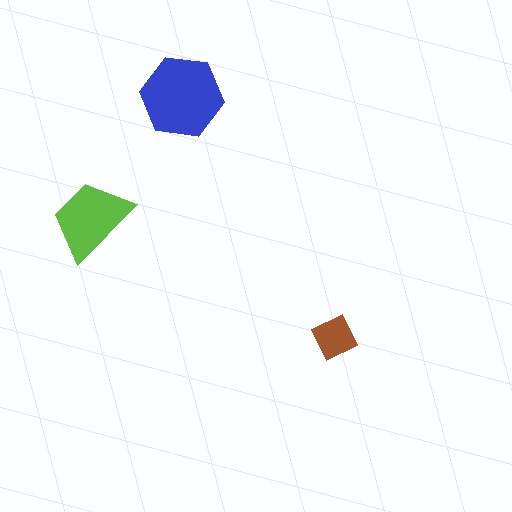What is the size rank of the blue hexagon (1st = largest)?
1st.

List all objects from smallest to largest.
The brown diamond, the lime trapezoid, the blue hexagon.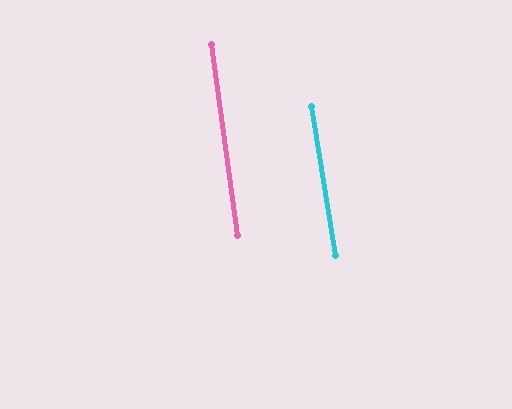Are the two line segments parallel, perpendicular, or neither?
Parallel — their directions differ by only 1.4°.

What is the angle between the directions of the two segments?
Approximately 1 degree.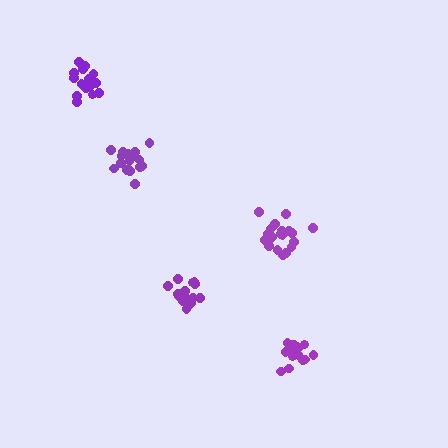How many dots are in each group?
Group 1: 20 dots, Group 2: 18 dots, Group 3: 15 dots, Group 4: 15 dots, Group 5: 17 dots (85 total).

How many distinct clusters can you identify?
There are 5 distinct clusters.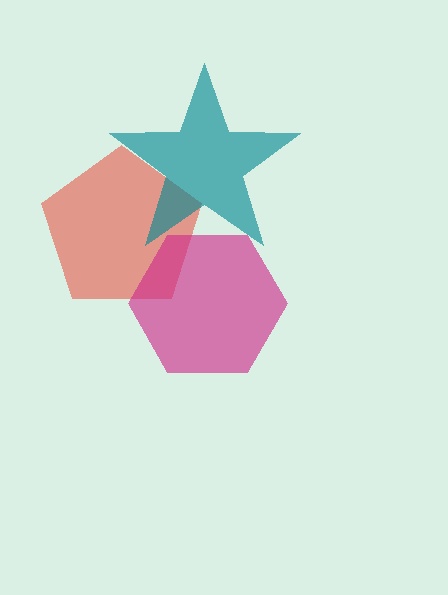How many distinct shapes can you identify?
There are 3 distinct shapes: a red pentagon, a magenta hexagon, a teal star.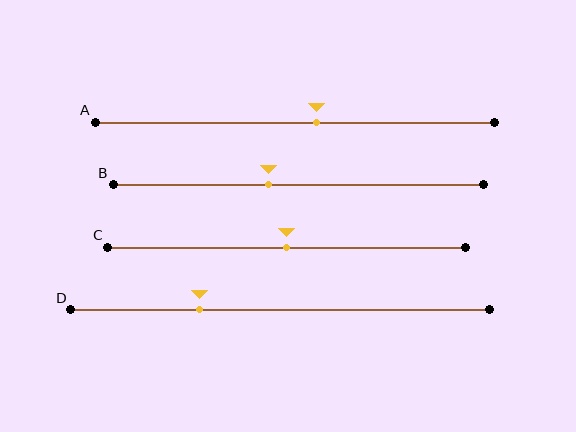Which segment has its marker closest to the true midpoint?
Segment C has its marker closest to the true midpoint.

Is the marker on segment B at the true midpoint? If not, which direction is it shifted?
No, the marker on segment B is shifted to the left by about 8% of the segment length.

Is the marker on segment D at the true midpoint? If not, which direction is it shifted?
No, the marker on segment D is shifted to the left by about 19% of the segment length.